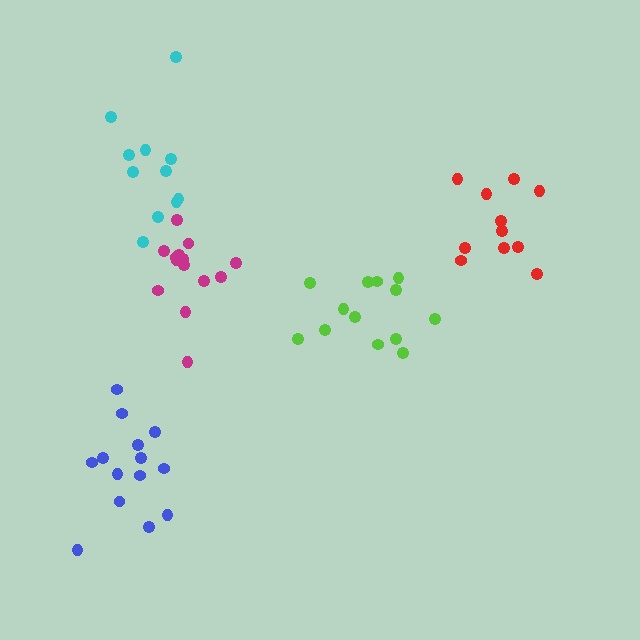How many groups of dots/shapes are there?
There are 5 groups.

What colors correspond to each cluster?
The clusters are colored: lime, cyan, blue, red, magenta.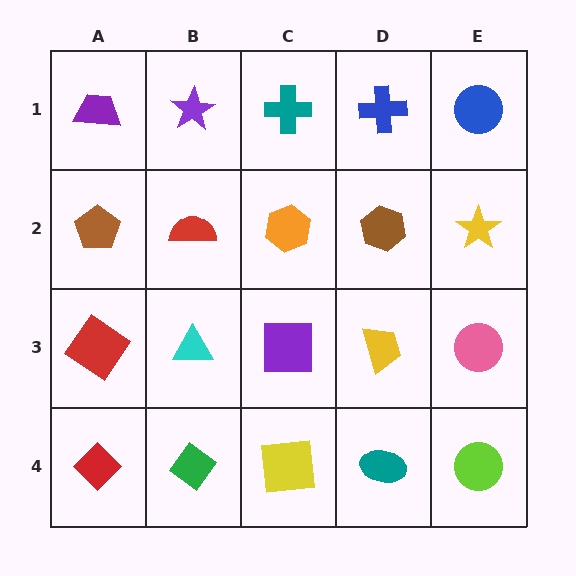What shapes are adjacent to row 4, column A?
A red diamond (row 3, column A), a green diamond (row 4, column B).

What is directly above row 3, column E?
A yellow star.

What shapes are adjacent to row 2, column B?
A purple star (row 1, column B), a cyan triangle (row 3, column B), a brown pentagon (row 2, column A), an orange hexagon (row 2, column C).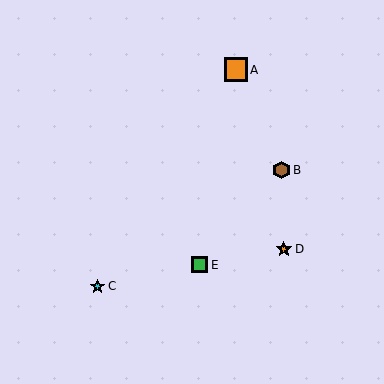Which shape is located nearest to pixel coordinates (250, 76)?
The orange square (labeled A) at (236, 70) is nearest to that location.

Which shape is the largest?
The orange square (labeled A) is the largest.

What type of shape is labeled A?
Shape A is an orange square.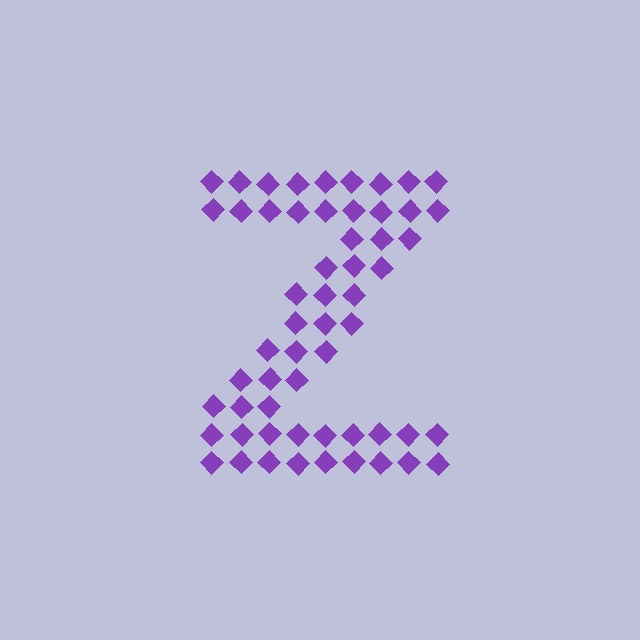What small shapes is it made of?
It is made of small diamonds.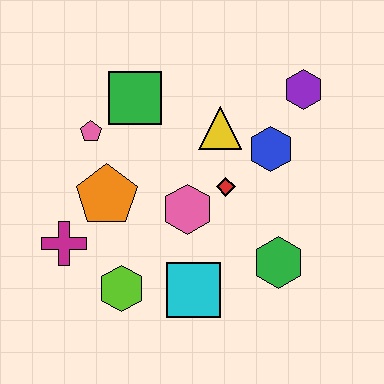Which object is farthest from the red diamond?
The magenta cross is farthest from the red diamond.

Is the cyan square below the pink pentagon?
Yes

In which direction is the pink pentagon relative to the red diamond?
The pink pentagon is to the left of the red diamond.